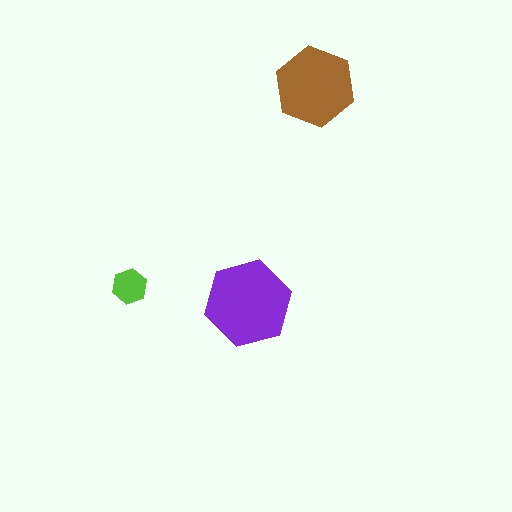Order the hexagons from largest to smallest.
the purple one, the brown one, the lime one.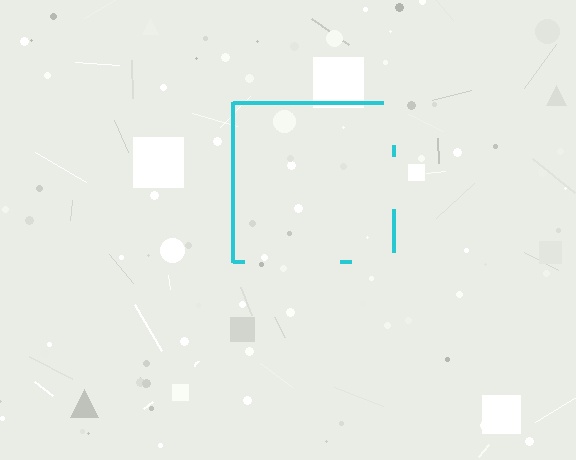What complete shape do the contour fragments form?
The contour fragments form a square.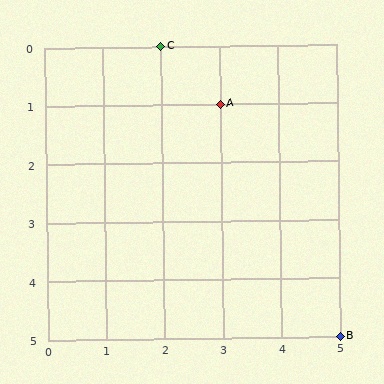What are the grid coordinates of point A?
Point A is at grid coordinates (3, 1).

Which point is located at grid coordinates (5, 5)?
Point B is at (5, 5).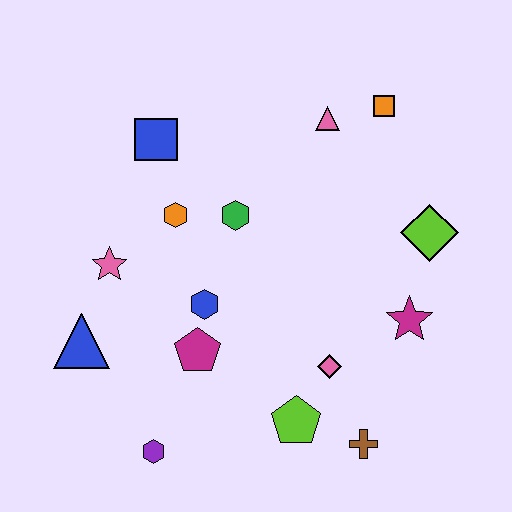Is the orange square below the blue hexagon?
No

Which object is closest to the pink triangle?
The orange square is closest to the pink triangle.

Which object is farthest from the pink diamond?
The blue square is farthest from the pink diamond.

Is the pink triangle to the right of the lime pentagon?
Yes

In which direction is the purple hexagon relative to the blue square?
The purple hexagon is below the blue square.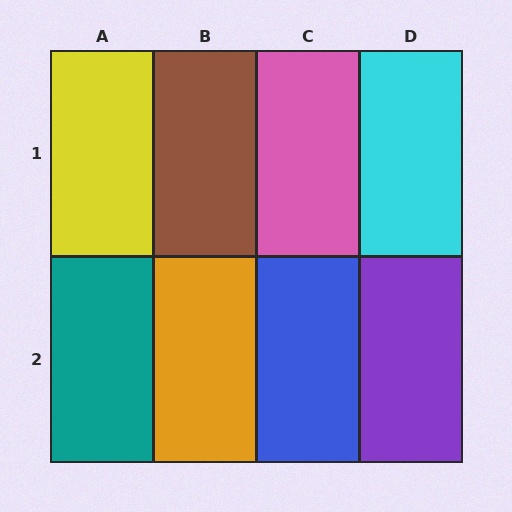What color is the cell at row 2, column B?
Orange.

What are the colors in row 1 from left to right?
Yellow, brown, pink, cyan.